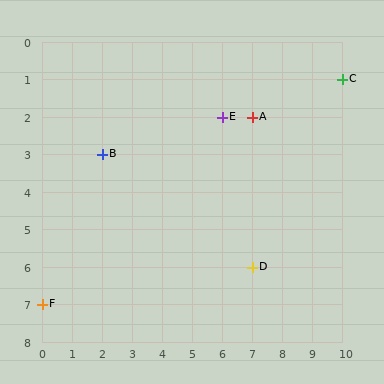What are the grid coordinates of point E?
Point E is at grid coordinates (6, 2).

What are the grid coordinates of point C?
Point C is at grid coordinates (10, 1).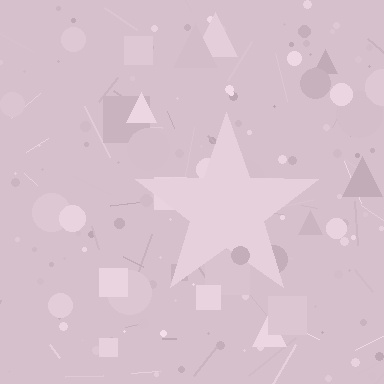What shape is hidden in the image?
A star is hidden in the image.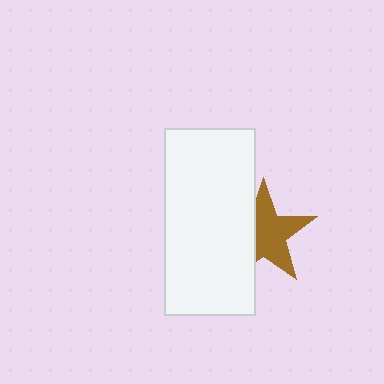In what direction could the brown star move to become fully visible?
The brown star could move right. That would shift it out from behind the white rectangle entirely.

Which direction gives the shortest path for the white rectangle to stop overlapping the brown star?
Moving left gives the shortest separation.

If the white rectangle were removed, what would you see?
You would see the complete brown star.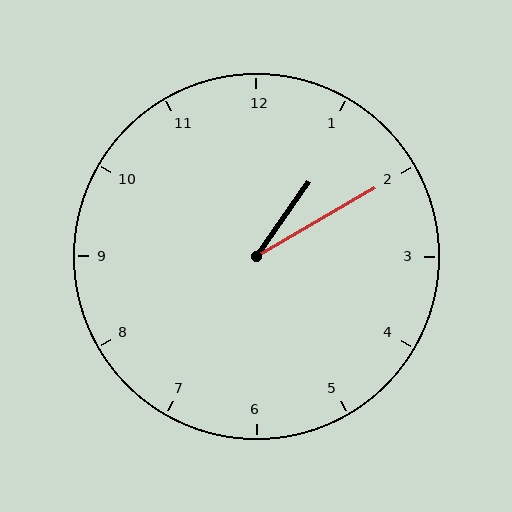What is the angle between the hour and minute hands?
Approximately 25 degrees.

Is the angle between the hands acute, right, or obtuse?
It is acute.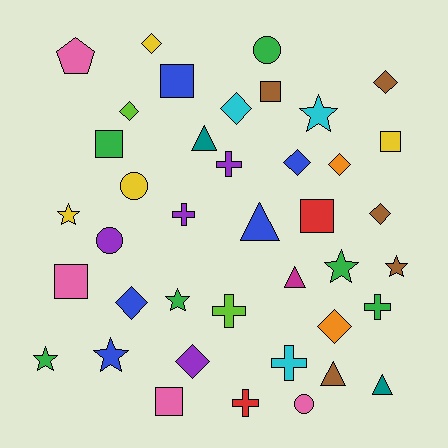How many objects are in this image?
There are 40 objects.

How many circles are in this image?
There are 4 circles.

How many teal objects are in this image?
There are 2 teal objects.